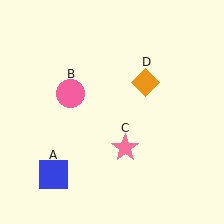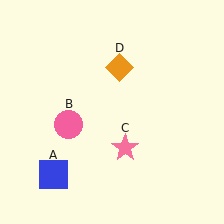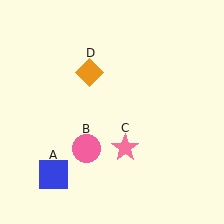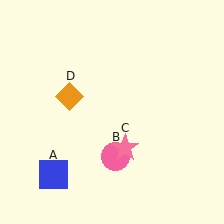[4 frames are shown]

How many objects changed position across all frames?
2 objects changed position: pink circle (object B), orange diamond (object D).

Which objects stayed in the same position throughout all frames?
Blue square (object A) and pink star (object C) remained stationary.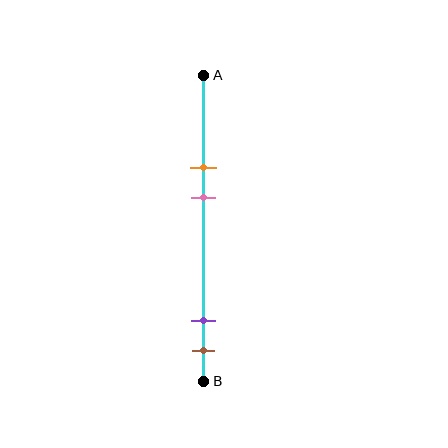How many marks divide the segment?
There are 4 marks dividing the segment.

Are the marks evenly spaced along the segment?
No, the marks are not evenly spaced.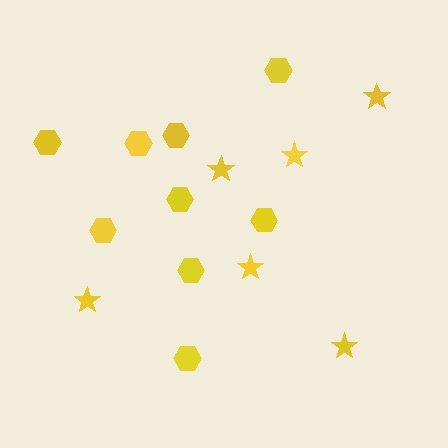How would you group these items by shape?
There are 2 groups: one group of stars (6) and one group of hexagons (9).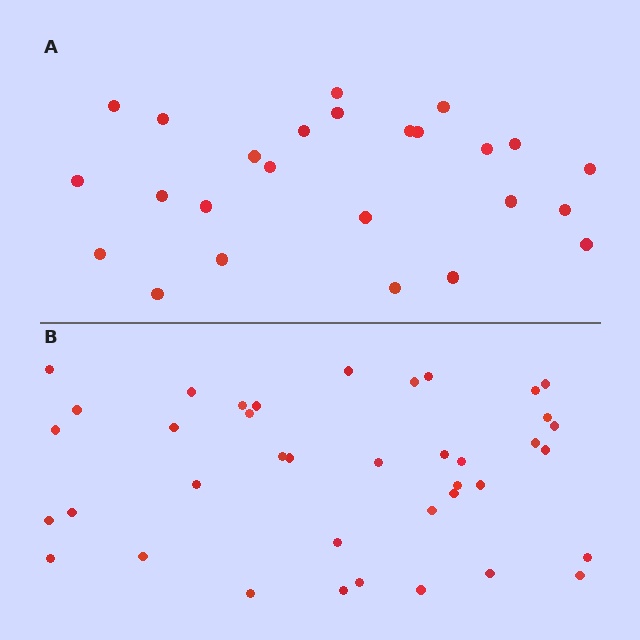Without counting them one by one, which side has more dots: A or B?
Region B (the bottom region) has more dots.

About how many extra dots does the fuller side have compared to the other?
Region B has approximately 15 more dots than region A.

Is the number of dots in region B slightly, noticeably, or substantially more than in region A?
Region B has substantially more. The ratio is roughly 1.6 to 1.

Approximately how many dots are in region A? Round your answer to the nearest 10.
About 20 dots. (The exact count is 25, which rounds to 20.)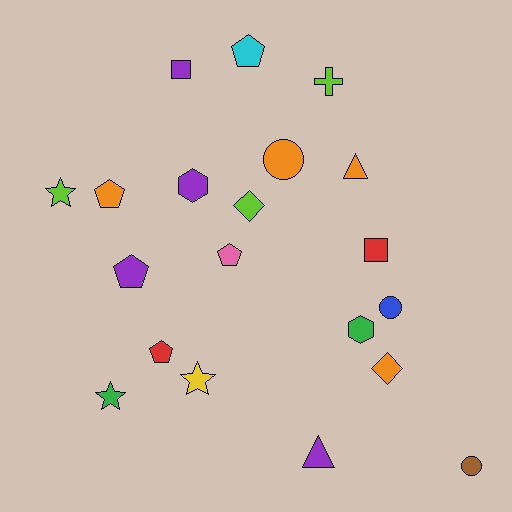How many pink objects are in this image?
There is 1 pink object.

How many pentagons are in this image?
There are 5 pentagons.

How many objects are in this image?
There are 20 objects.